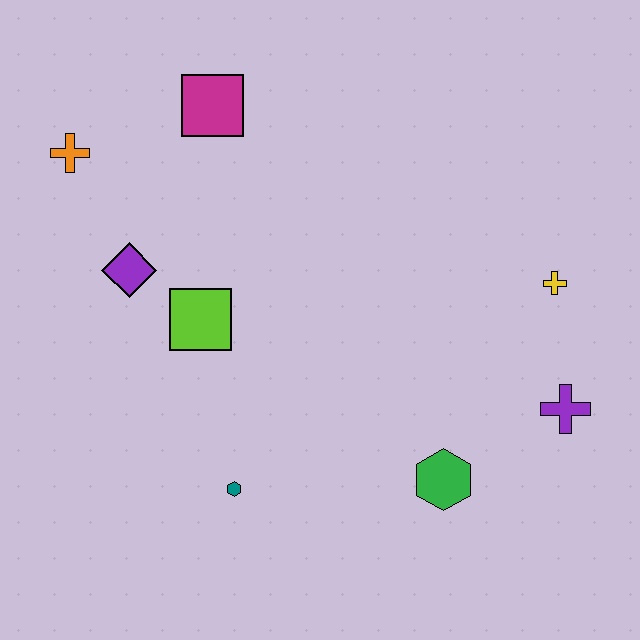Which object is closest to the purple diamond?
The lime square is closest to the purple diamond.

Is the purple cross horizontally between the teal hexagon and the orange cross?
No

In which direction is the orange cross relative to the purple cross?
The orange cross is to the left of the purple cross.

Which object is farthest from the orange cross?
The purple cross is farthest from the orange cross.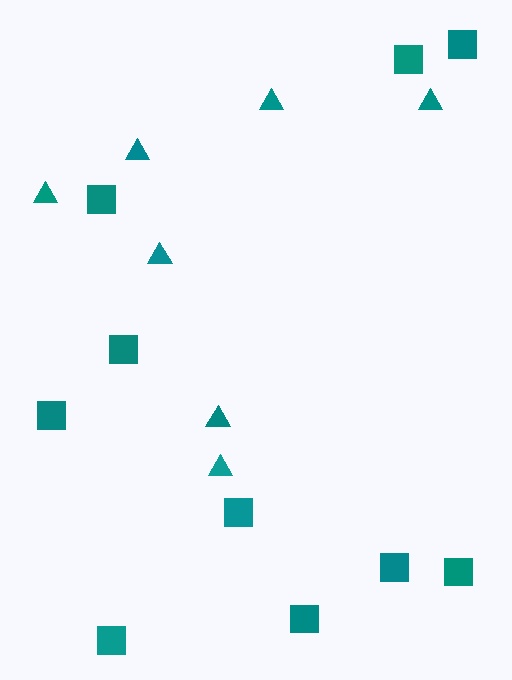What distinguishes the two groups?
There are 2 groups: one group of squares (10) and one group of triangles (7).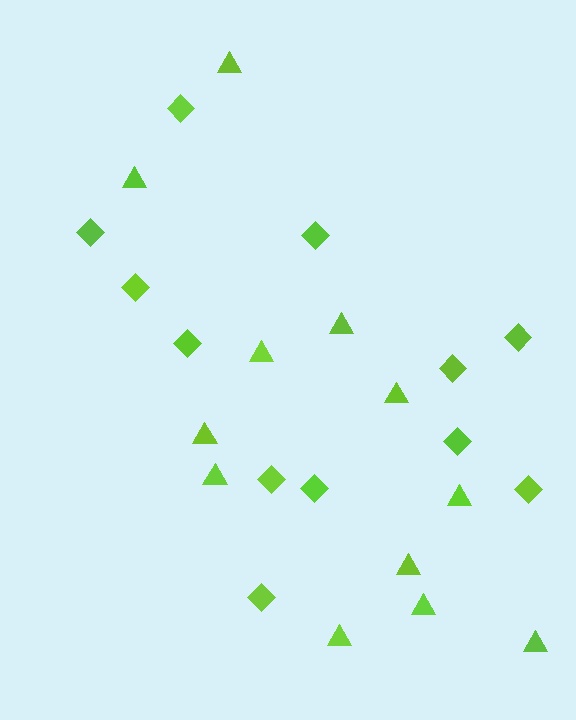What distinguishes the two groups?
There are 2 groups: one group of diamonds (12) and one group of triangles (12).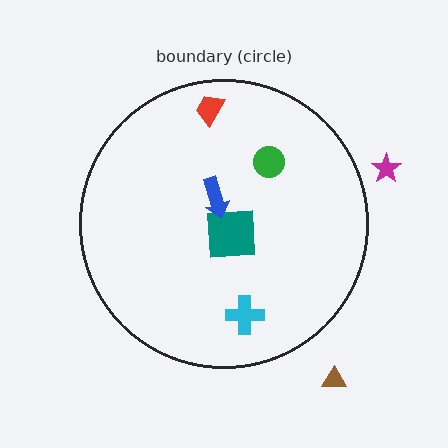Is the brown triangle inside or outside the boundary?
Outside.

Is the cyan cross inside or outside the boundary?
Inside.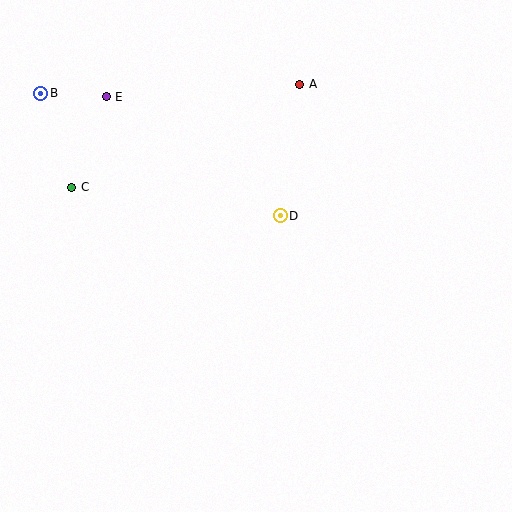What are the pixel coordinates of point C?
Point C is at (72, 187).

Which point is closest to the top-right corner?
Point A is closest to the top-right corner.